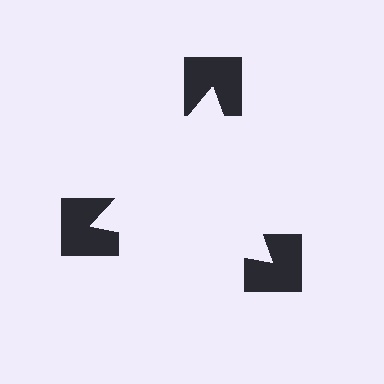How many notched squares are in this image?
There are 3 — one at each vertex of the illusory triangle.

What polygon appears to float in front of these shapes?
An illusory triangle — its edges are inferred from the aligned wedge cuts in the notched squares, not physically drawn.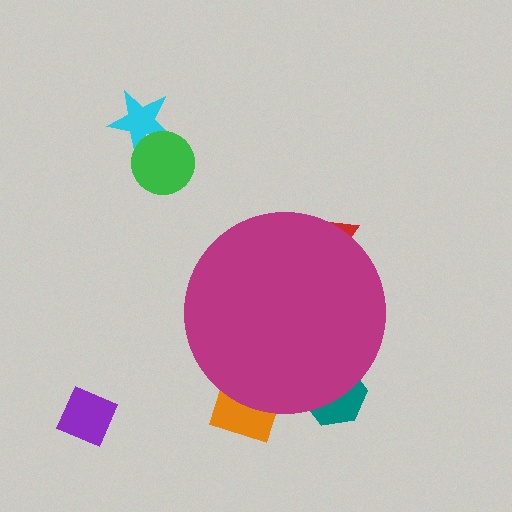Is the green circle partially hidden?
No, the green circle is fully visible.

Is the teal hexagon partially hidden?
Yes, the teal hexagon is partially hidden behind the magenta circle.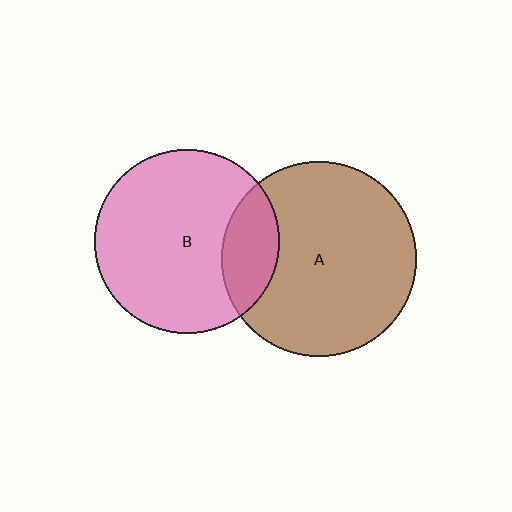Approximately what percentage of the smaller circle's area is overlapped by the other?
Approximately 20%.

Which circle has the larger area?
Circle A (brown).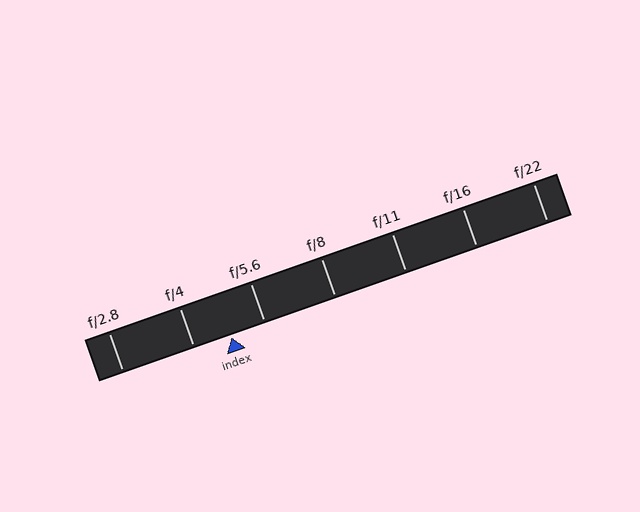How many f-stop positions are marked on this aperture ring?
There are 7 f-stop positions marked.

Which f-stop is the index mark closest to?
The index mark is closest to f/5.6.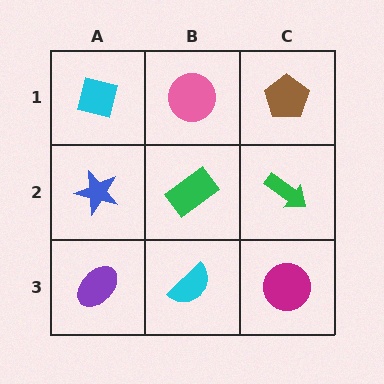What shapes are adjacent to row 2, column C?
A brown pentagon (row 1, column C), a magenta circle (row 3, column C), a green rectangle (row 2, column B).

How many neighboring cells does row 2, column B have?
4.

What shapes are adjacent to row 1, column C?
A green arrow (row 2, column C), a pink circle (row 1, column B).